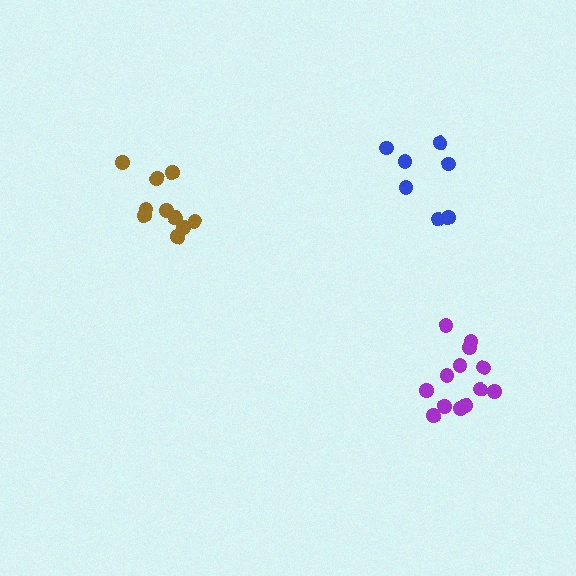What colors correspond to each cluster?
The clusters are colored: brown, blue, purple.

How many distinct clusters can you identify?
There are 3 distinct clusters.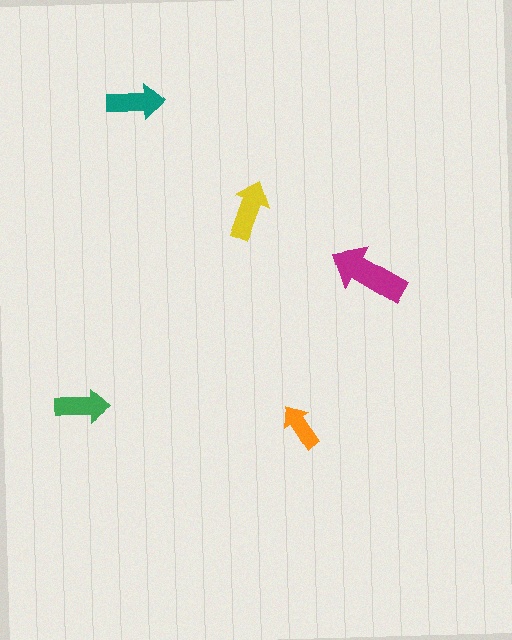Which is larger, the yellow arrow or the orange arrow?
The yellow one.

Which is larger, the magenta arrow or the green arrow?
The magenta one.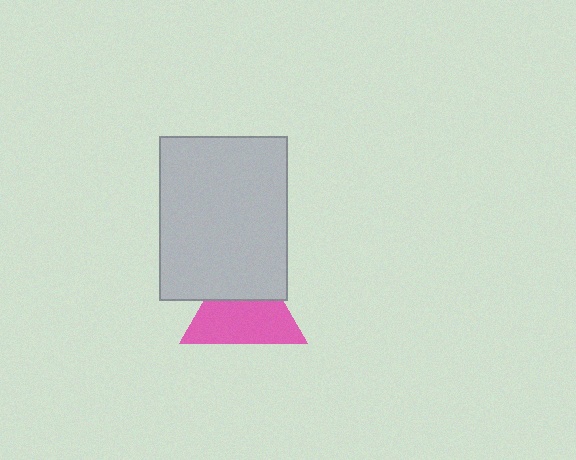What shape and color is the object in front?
The object in front is a light gray rectangle.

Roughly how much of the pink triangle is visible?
About half of it is visible (roughly 61%).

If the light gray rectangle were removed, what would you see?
You would see the complete pink triangle.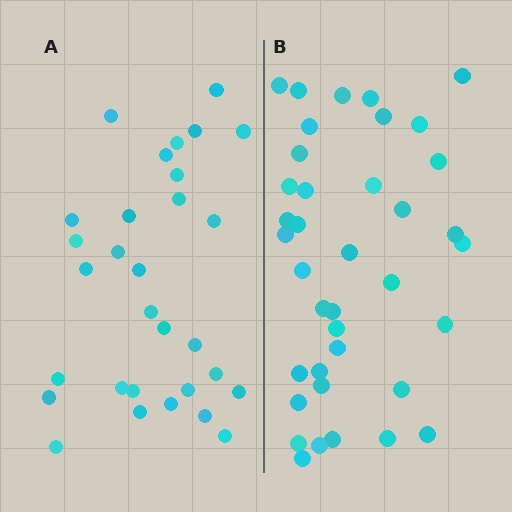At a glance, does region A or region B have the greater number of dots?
Region B (the right region) has more dots.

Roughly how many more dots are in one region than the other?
Region B has roughly 8 or so more dots than region A.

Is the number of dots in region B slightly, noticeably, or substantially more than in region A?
Region B has noticeably more, but not dramatically so. The ratio is roughly 1.3 to 1.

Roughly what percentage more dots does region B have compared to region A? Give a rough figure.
About 25% more.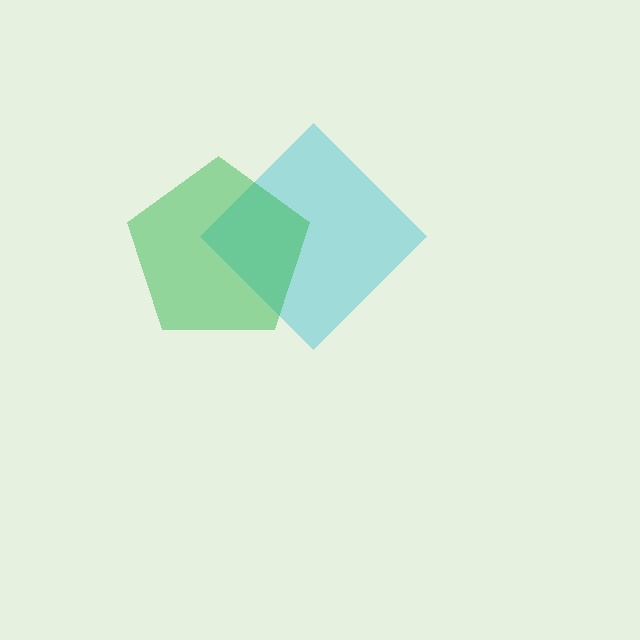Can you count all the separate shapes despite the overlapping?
Yes, there are 2 separate shapes.